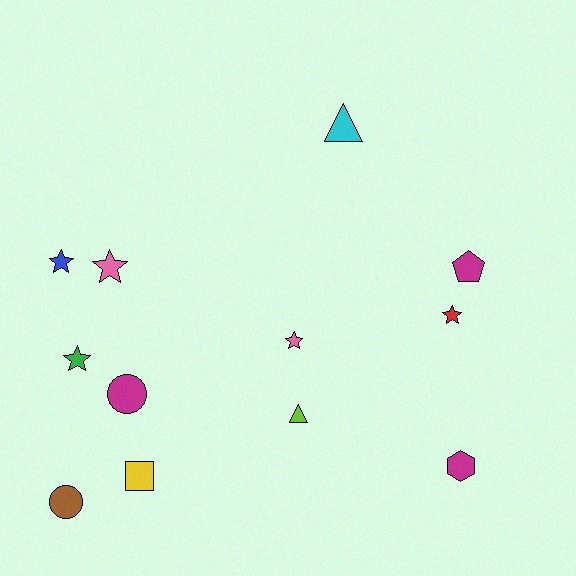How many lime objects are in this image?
There is 1 lime object.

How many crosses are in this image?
There are no crosses.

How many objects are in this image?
There are 12 objects.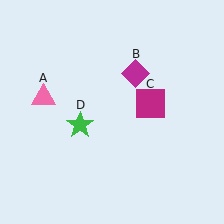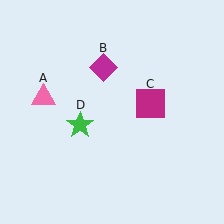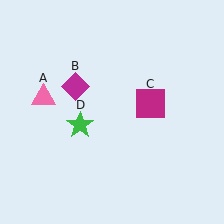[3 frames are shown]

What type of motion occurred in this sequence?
The magenta diamond (object B) rotated counterclockwise around the center of the scene.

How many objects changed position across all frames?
1 object changed position: magenta diamond (object B).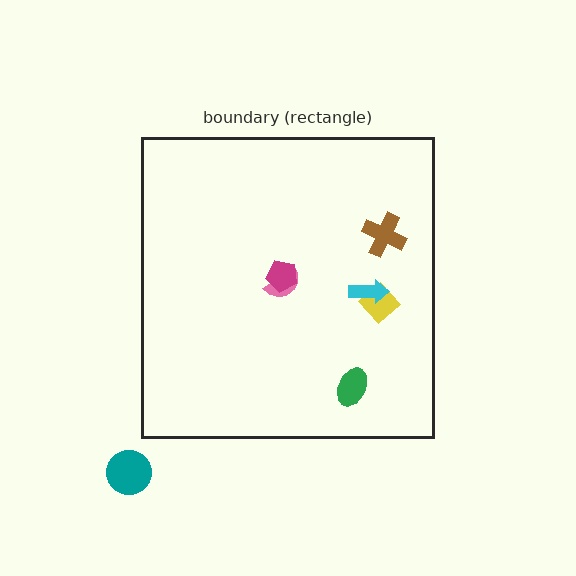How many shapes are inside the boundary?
6 inside, 1 outside.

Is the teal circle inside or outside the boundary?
Outside.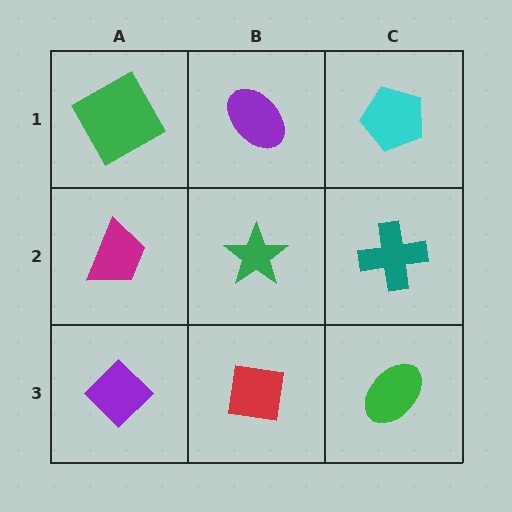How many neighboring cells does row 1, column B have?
3.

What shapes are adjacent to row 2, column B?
A purple ellipse (row 1, column B), a red square (row 3, column B), a magenta trapezoid (row 2, column A), a teal cross (row 2, column C).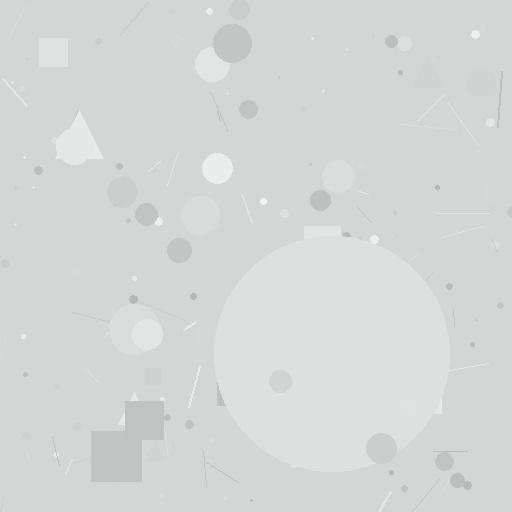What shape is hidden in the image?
A circle is hidden in the image.